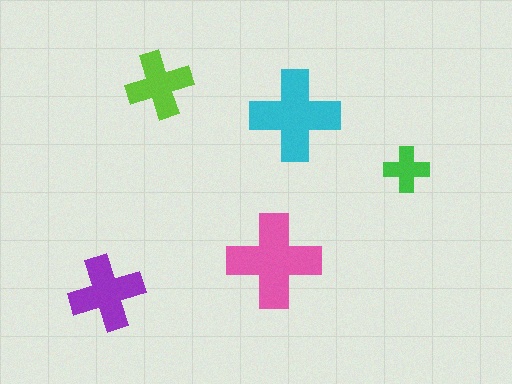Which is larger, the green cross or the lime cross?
The lime one.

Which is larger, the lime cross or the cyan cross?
The cyan one.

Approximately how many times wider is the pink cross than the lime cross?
About 1.5 times wider.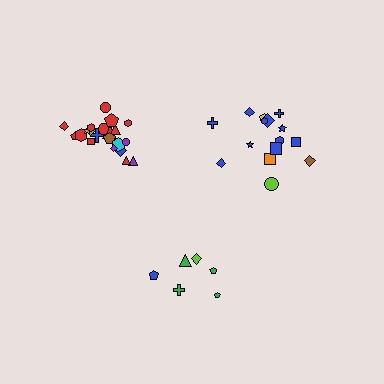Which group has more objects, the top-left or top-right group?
The top-left group.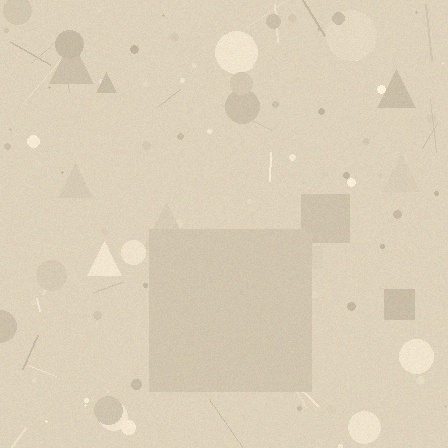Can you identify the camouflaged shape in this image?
The camouflaged shape is a square.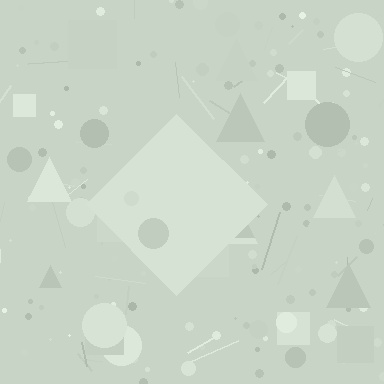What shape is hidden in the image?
A diamond is hidden in the image.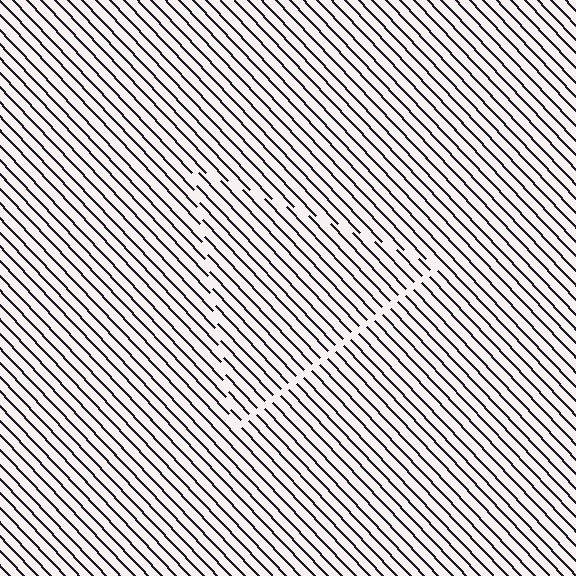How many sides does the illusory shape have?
3 sides — the line-ends trace a triangle.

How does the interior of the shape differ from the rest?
The interior of the shape contains the same grating, shifted by half a period — the contour is defined by the phase discontinuity where line-ends from the inner and outer gratings abut.